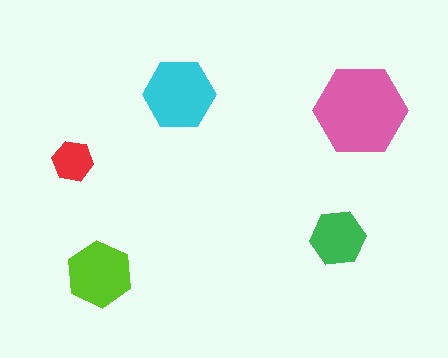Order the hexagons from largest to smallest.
the pink one, the cyan one, the lime one, the green one, the red one.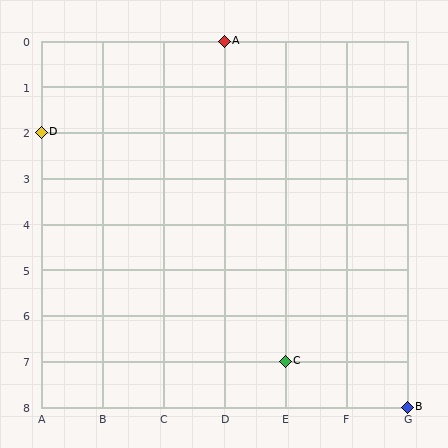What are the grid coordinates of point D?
Point D is at grid coordinates (A, 2).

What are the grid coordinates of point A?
Point A is at grid coordinates (D, 0).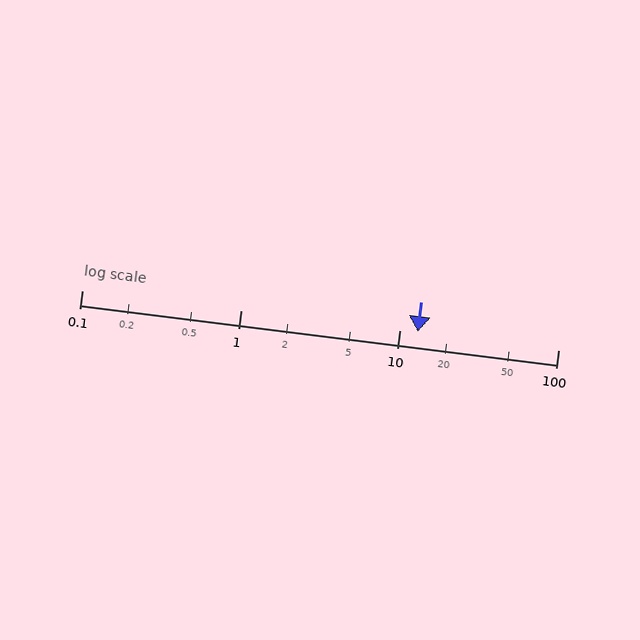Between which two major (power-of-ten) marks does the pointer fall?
The pointer is between 10 and 100.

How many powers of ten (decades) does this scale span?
The scale spans 3 decades, from 0.1 to 100.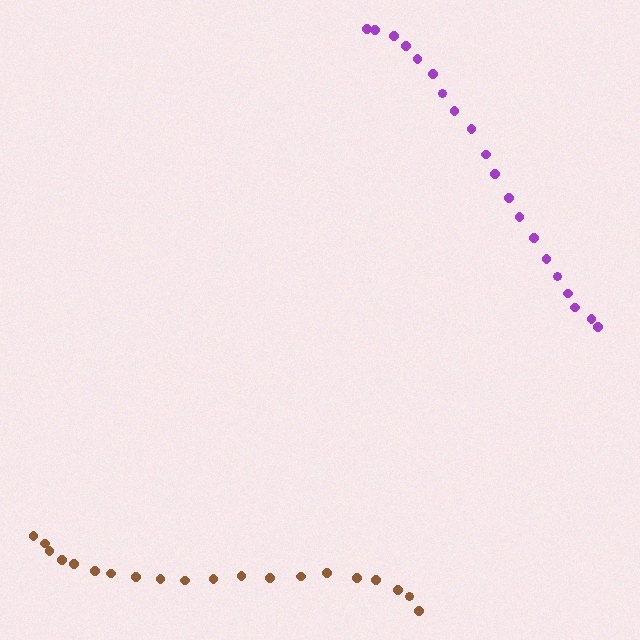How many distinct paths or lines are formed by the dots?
There are 2 distinct paths.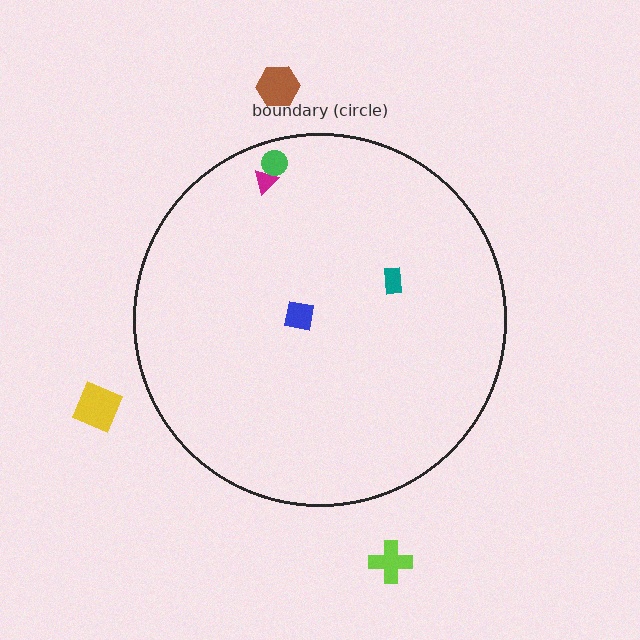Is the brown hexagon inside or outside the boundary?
Outside.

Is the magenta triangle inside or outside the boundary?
Inside.